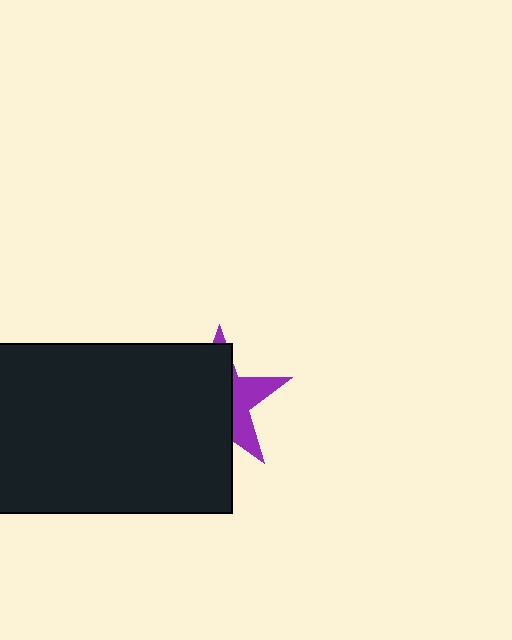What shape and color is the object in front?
The object in front is a black rectangle.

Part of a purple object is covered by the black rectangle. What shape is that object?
It is a star.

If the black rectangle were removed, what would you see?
You would see the complete purple star.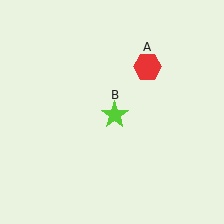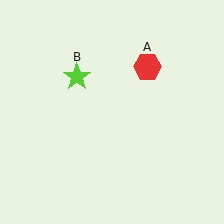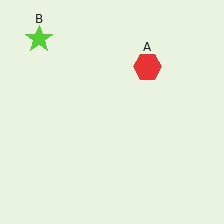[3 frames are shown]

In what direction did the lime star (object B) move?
The lime star (object B) moved up and to the left.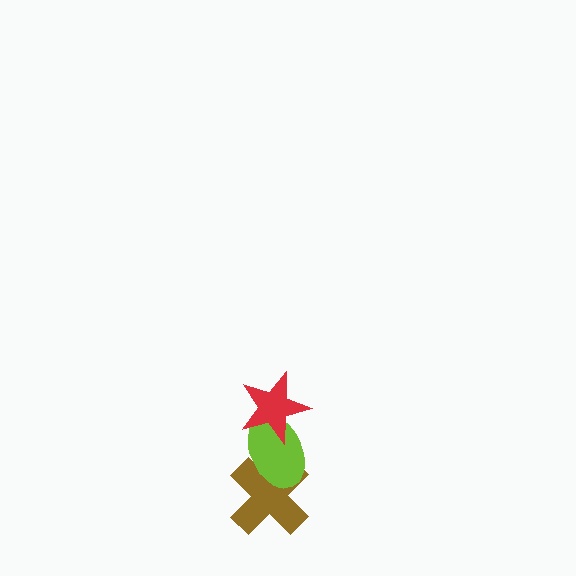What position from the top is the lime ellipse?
The lime ellipse is 2nd from the top.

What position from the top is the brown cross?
The brown cross is 3rd from the top.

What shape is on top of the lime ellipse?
The red star is on top of the lime ellipse.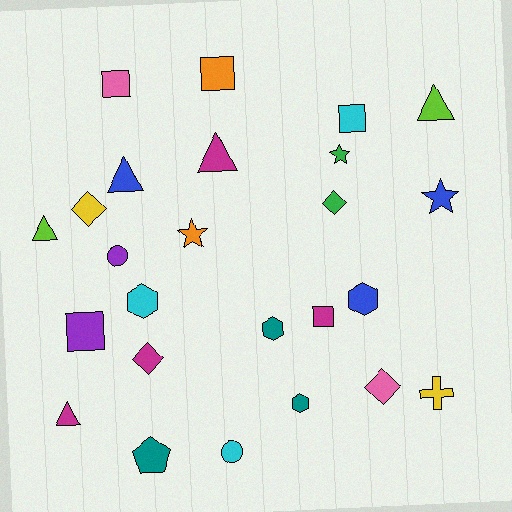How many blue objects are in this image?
There are 3 blue objects.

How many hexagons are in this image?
There are 4 hexagons.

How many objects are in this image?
There are 25 objects.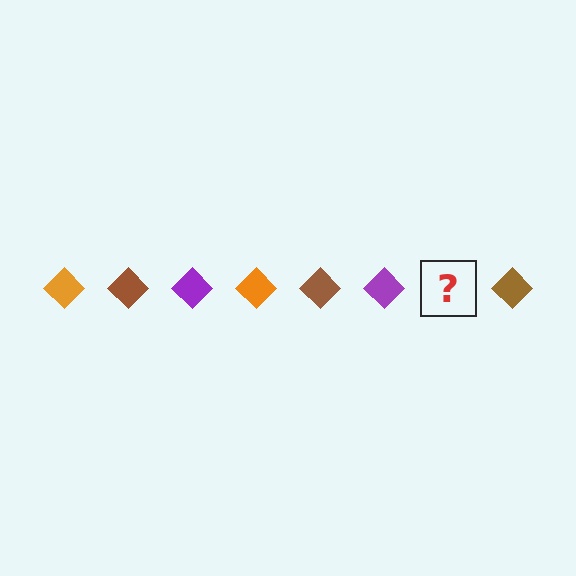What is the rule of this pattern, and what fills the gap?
The rule is that the pattern cycles through orange, brown, purple diamonds. The gap should be filled with an orange diamond.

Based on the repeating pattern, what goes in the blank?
The blank should be an orange diamond.